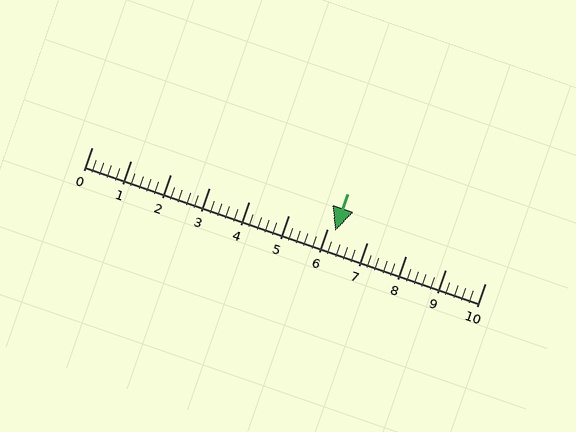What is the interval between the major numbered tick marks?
The major tick marks are spaced 1 units apart.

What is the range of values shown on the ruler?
The ruler shows values from 0 to 10.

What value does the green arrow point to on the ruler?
The green arrow points to approximately 6.2.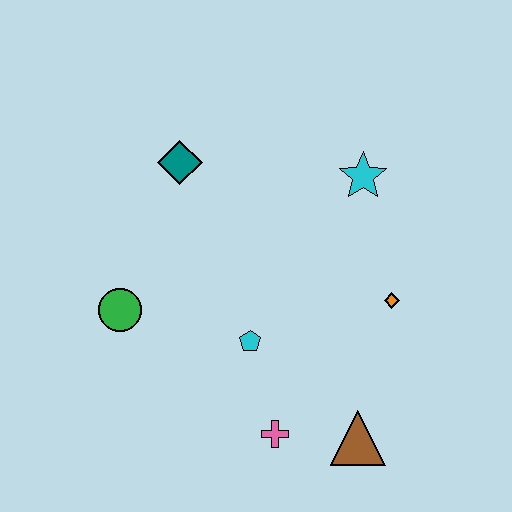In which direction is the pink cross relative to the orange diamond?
The pink cross is below the orange diamond.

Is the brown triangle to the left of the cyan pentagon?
No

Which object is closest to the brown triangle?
The pink cross is closest to the brown triangle.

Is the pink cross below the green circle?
Yes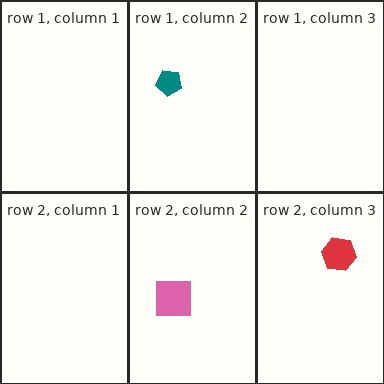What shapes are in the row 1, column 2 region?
The teal pentagon.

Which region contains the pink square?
The row 2, column 2 region.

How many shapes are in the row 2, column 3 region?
1.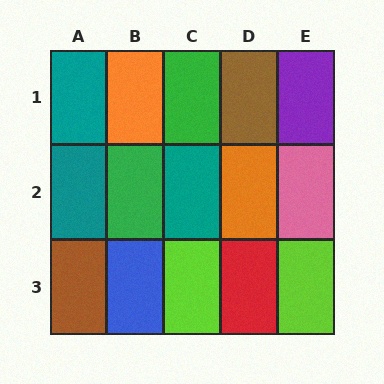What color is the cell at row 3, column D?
Red.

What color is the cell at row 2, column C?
Teal.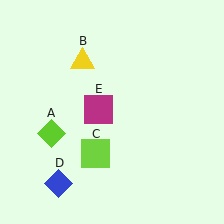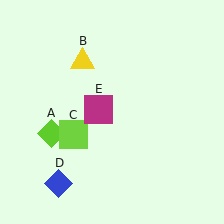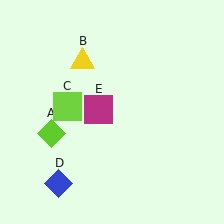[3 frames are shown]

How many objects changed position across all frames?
1 object changed position: lime square (object C).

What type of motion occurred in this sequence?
The lime square (object C) rotated clockwise around the center of the scene.